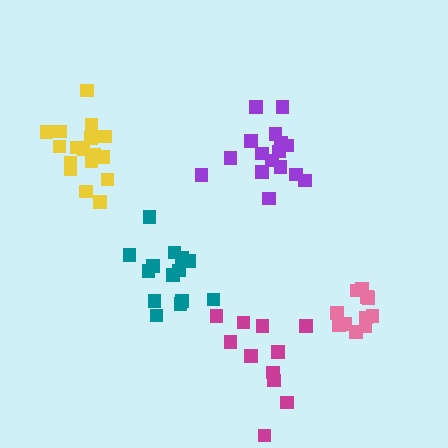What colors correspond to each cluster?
The clusters are colored: purple, teal, pink, yellow, magenta.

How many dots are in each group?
Group 1: 17 dots, Group 2: 14 dots, Group 3: 11 dots, Group 4: 17 dots, Group 5: 11 dots (70 total).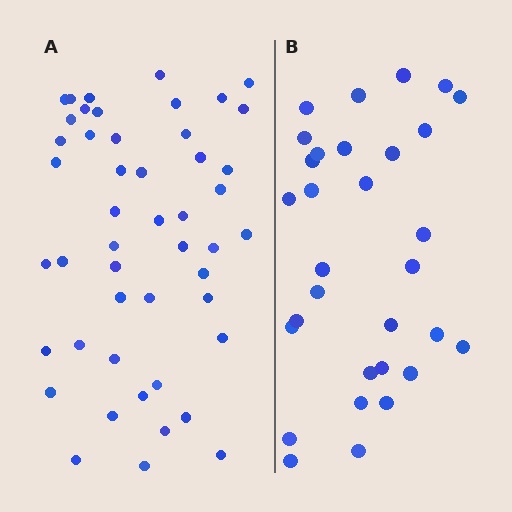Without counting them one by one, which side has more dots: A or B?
Region A (the left region) has more dots.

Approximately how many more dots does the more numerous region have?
Region A has approximately 15 more dots than region B.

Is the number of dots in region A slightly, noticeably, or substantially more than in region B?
Region A has substantially more. The ratio is roughly 1.5 to 1.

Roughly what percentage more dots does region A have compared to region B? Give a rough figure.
About 55% more.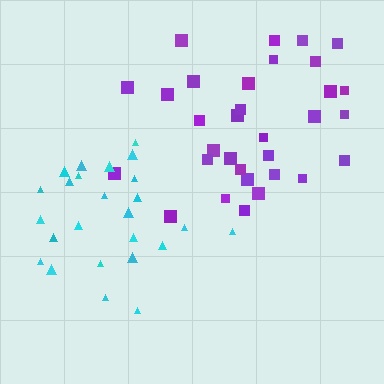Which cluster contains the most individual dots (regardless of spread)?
Purple (32).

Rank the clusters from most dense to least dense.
purple, cyan.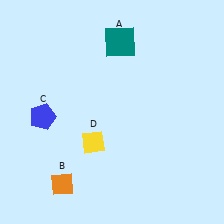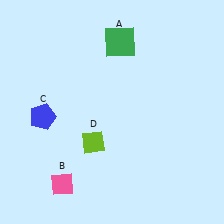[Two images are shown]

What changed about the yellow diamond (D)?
In Image 1, D is yellow. In Image 2, it changed to lime.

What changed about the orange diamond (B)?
In Image 1, B is orange. In Image 2, it changed to pink.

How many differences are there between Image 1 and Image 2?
There are 3 differences between the two images.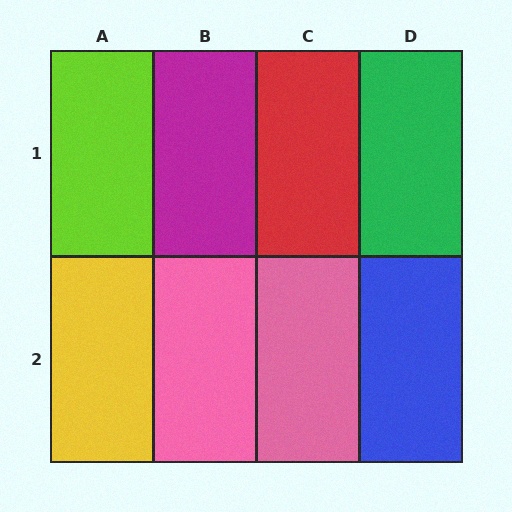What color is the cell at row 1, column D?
Green.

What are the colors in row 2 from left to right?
Yellow, pink, pink, blue.